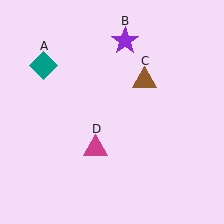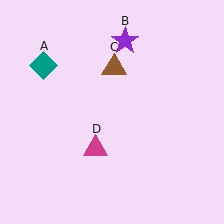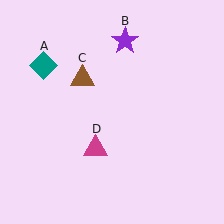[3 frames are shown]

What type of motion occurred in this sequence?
The brown triangle (object C) rotated counterclockwise around the center of the scene.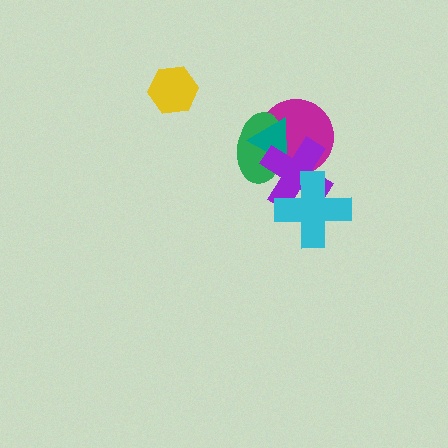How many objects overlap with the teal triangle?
3 objects overlap with the teal triangle.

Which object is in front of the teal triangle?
The purple cross is in front of the teal triangle.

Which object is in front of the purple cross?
The cyan cross is in front of the purple cross.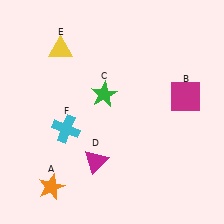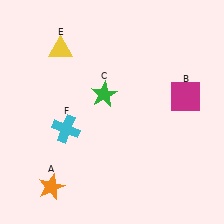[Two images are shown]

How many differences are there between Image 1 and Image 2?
There is 1 difference between the two images.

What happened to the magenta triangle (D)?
The magenta triangle (D) was removed in Image 2. It was in the bottom-left area of Image 1.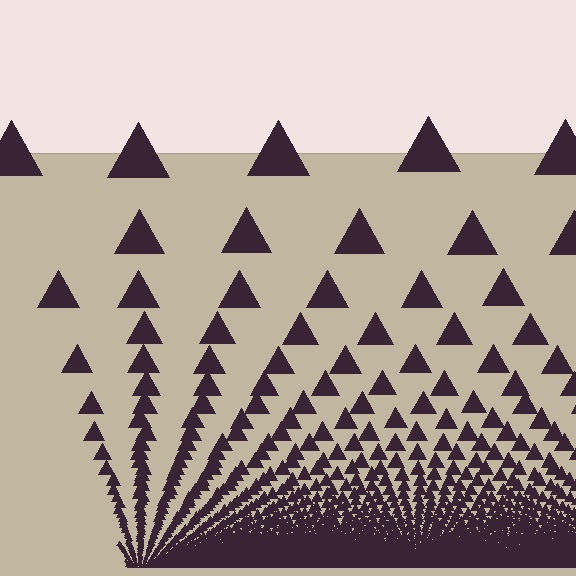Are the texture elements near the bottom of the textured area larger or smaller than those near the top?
Smaller. The gradient is inverted — elements near the bottom are smaller and denser.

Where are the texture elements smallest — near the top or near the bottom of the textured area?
Near the bottom.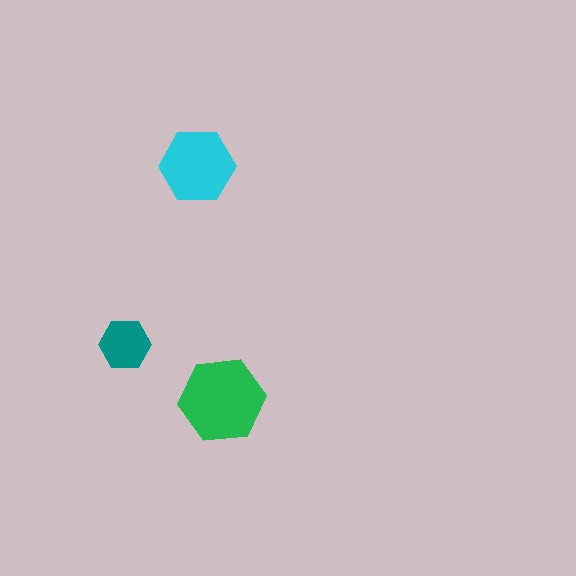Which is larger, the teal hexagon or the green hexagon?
The green one.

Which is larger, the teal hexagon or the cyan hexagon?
The cyan one.